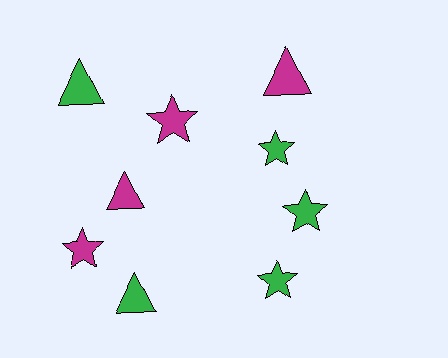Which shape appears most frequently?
Star, with 5 objects.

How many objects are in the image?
There are 9 objects.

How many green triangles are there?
There are 2 green triangles.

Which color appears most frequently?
Green, with 5 objects.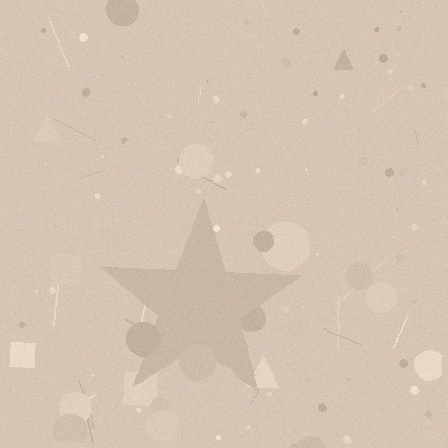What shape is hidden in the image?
A star is hidden in the image.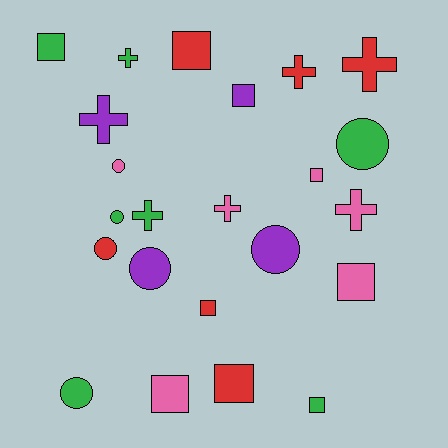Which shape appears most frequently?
Square, with 9 objects.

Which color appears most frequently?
Green, with 7 objects.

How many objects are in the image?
There are 23 objects.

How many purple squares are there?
There is 1 purple square.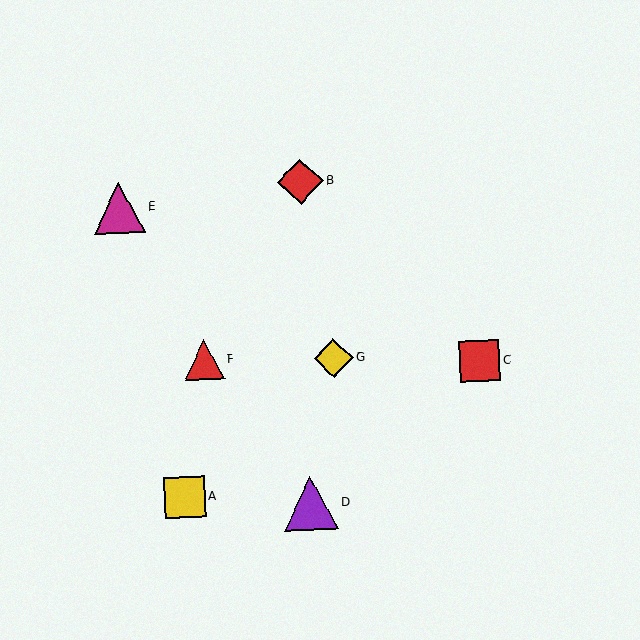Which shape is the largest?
The purple triangle (labeled D) is the largest.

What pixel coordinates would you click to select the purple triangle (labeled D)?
Click at (311, 503) to select the purple triangle D.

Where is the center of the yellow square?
The center of the yellow square is at (185, 497).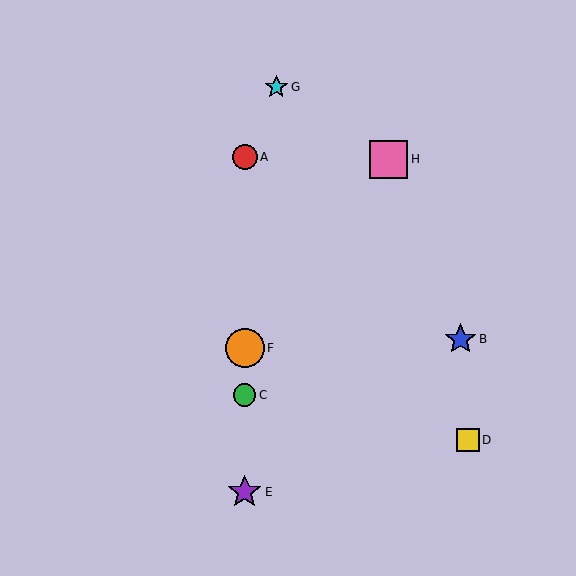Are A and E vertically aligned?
Yes, both are at x≈245.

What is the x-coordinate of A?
Object A is at x≈245.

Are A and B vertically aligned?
No, A is at x≈245 and B is at x≈461.